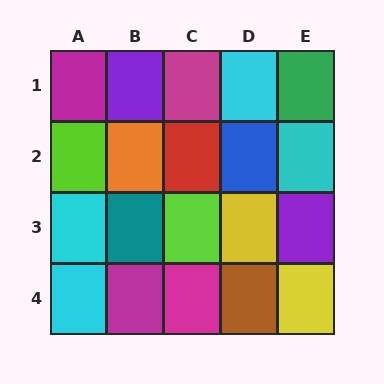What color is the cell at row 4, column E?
Yellow.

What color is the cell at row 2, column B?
Orange.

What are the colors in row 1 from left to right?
Magenta, purple, magenta, cyan, green.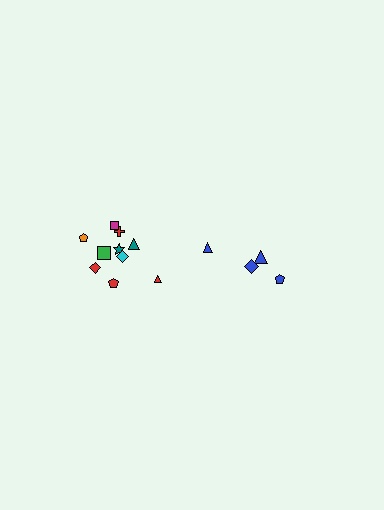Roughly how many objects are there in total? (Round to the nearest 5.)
Roughly 15 objects in total.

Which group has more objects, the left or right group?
The left group.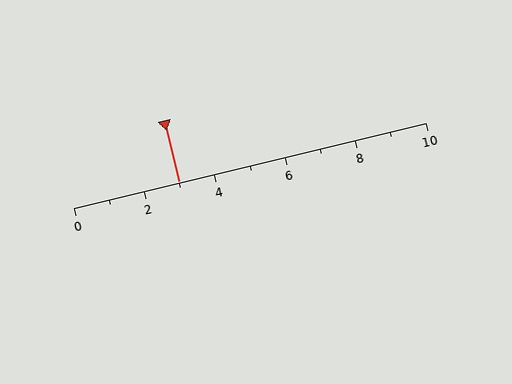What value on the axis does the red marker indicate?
The marker indicates approximately 3.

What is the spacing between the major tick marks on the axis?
The major ticks are spaced 2 apart.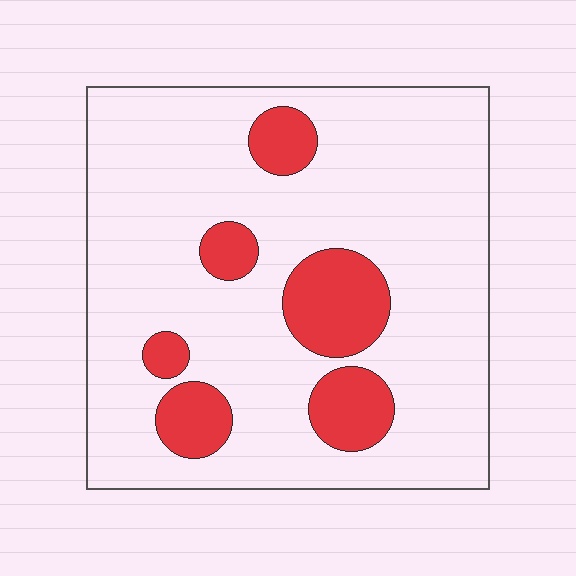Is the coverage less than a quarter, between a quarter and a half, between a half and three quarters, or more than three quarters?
Less than a quarter.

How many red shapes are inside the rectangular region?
6.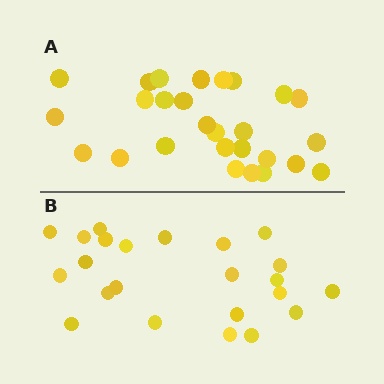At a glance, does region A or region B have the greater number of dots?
Region A (the top region) has more dots.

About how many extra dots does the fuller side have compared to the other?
Region A has about 4 more dots than region B.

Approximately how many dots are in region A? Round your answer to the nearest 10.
About 30 dots. (The exact count is 27, which rounds to 30.)